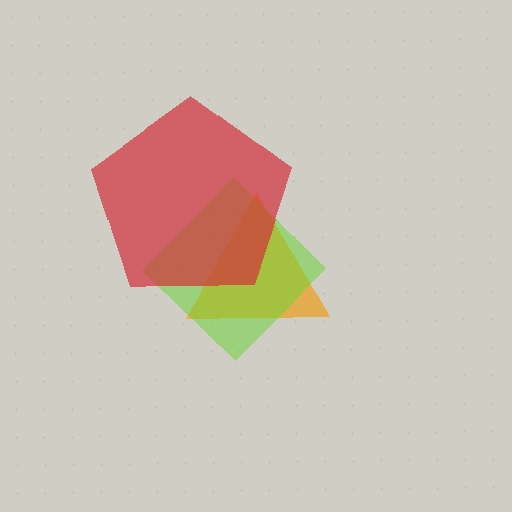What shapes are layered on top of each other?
The layered shapes are: an orange triangle, a lime diamond, a red pentagon.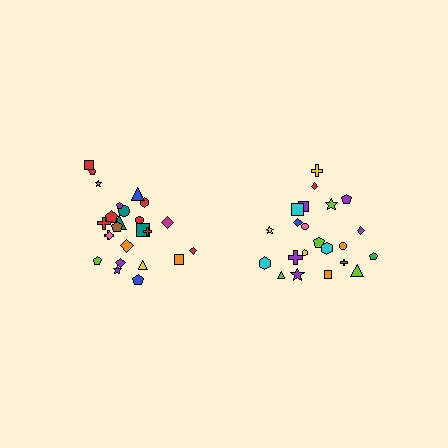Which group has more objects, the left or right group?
The left group.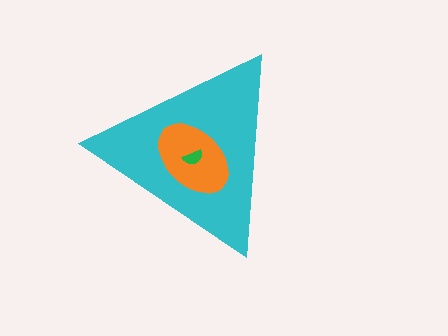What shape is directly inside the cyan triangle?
The orange ellipse.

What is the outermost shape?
The cyan triangle.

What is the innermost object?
The green semicircle.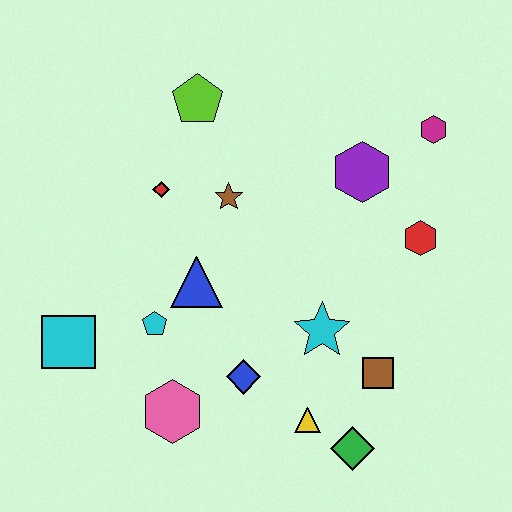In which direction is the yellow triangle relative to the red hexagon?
The yellow triangle is below the red hexagon.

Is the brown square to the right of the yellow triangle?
Yes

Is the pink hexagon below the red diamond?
Yes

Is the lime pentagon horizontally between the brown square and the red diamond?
Yes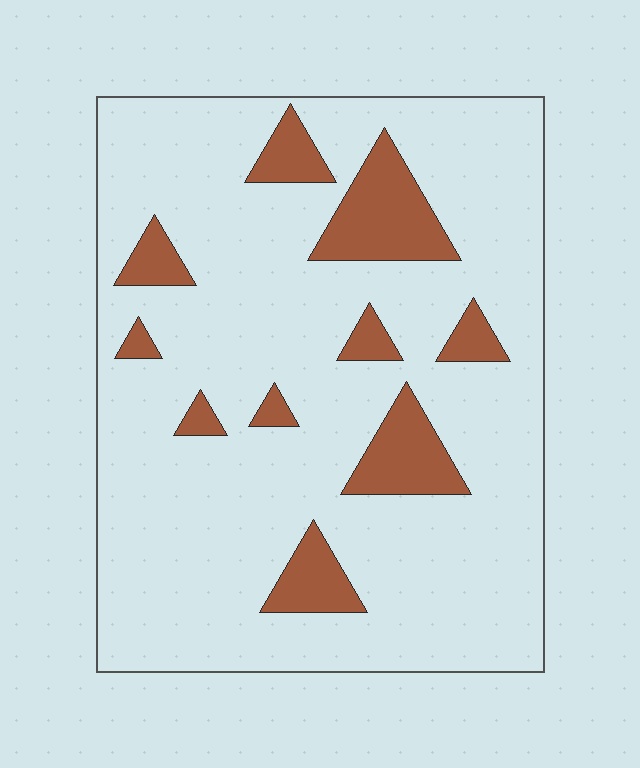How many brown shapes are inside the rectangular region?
10.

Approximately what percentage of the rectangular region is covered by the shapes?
Approximately 15%.